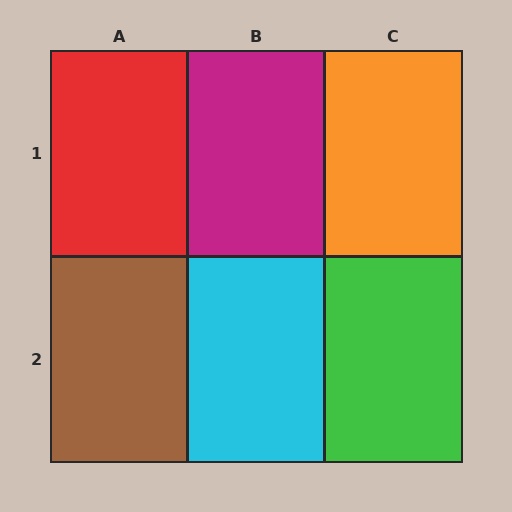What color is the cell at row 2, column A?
Brown.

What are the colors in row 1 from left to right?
Red, magenta, orange.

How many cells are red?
1 cell is red.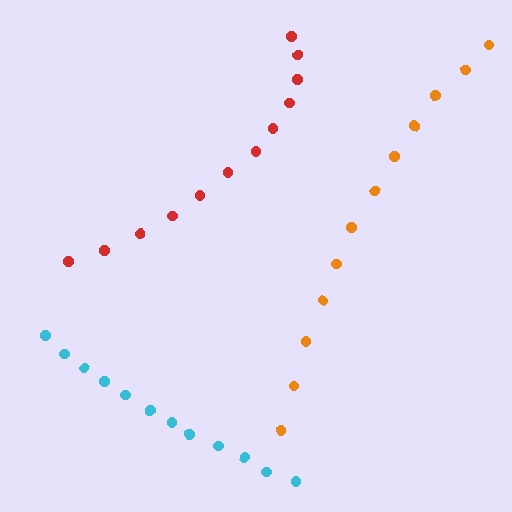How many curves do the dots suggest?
There are 3 distinct paths.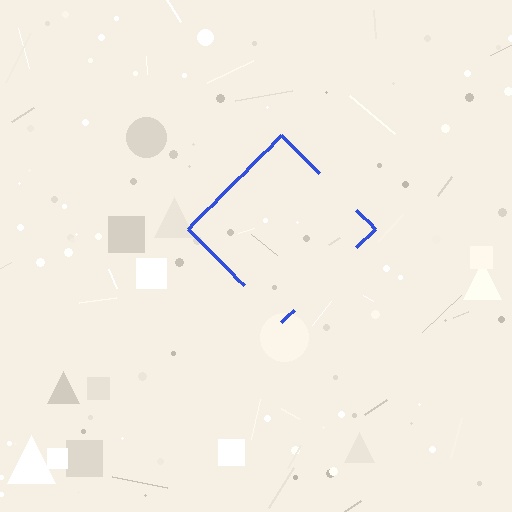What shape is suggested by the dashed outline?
The dashed outline suggests a diamond.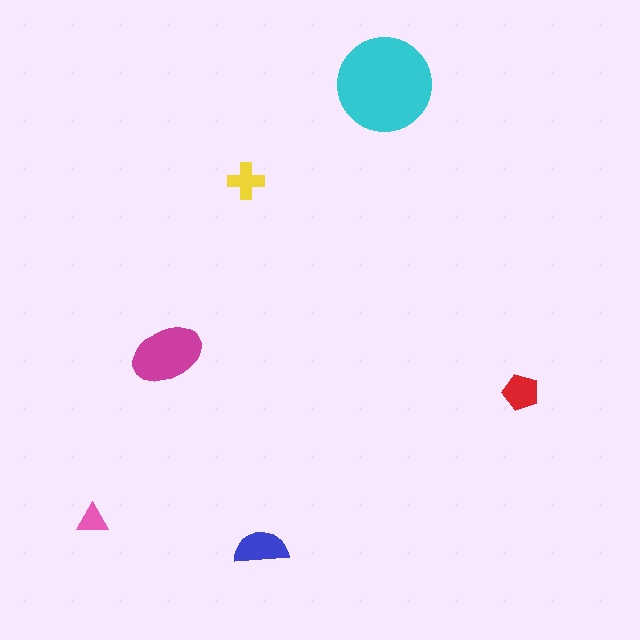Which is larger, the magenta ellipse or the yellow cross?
The magenta ellipse.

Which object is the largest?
The cyan circle.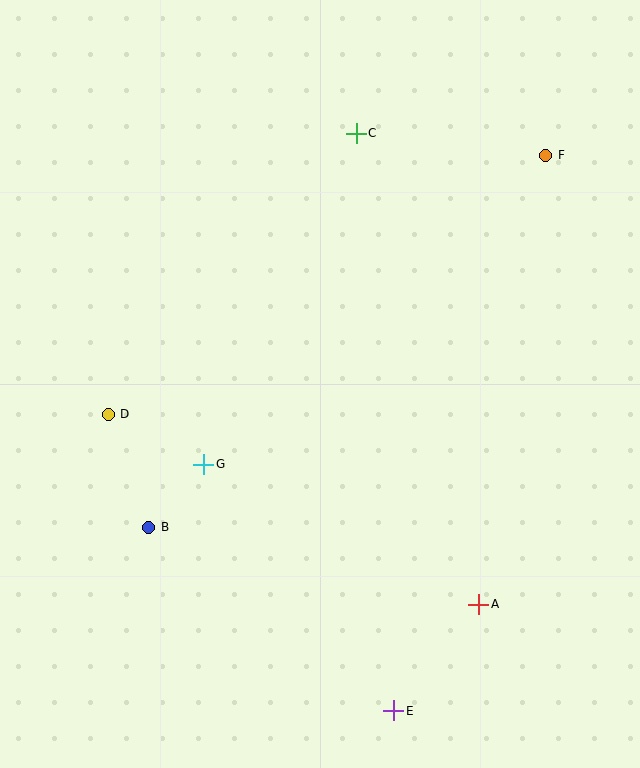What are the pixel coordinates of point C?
Point C is at (356, 133).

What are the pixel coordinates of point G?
Point G is at (204, 464).